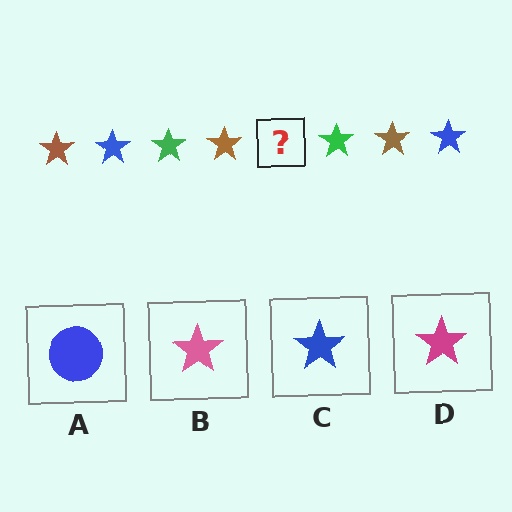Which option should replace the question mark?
Option C.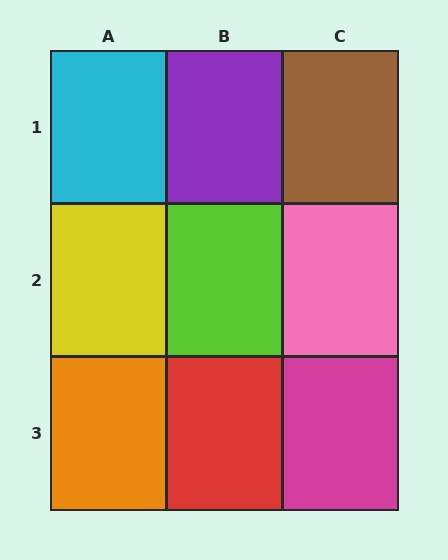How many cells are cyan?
1 cell is cyan.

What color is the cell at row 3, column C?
Magenta.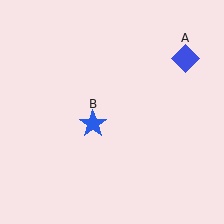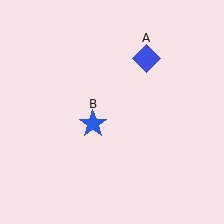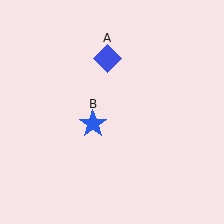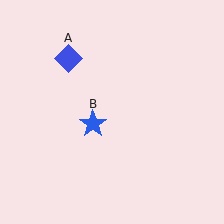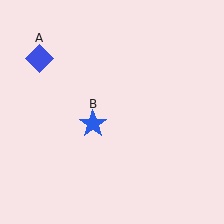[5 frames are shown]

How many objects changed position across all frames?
1 object changed position: blue diamond (object A).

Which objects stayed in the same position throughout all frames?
Blue star (object B) remained stationary.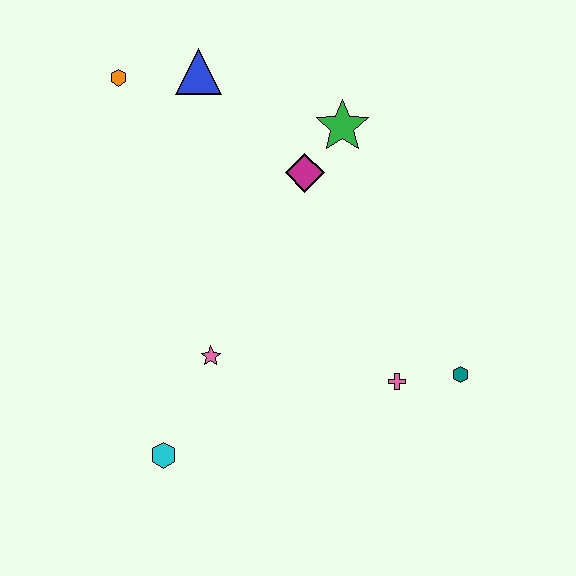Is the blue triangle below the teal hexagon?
No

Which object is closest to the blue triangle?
The orange hexagon is closest to the blue triangle.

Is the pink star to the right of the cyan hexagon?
Yes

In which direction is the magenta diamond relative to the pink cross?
The magenta diamond is above the pink cross.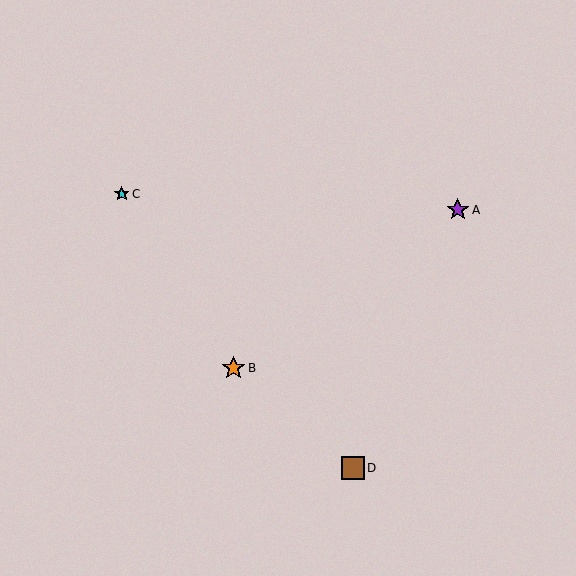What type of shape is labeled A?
Shape A is a purple star.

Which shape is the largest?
The orange star (labeled B) is the largest.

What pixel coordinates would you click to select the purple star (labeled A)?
Click at (458, 210) to select the purple star A.